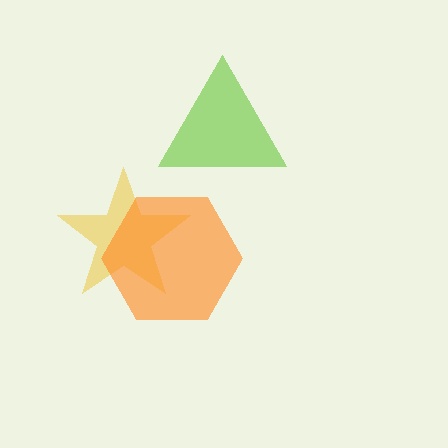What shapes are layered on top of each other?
The layered shapes are: a lime triangle, a yellow star, an orange hexagon.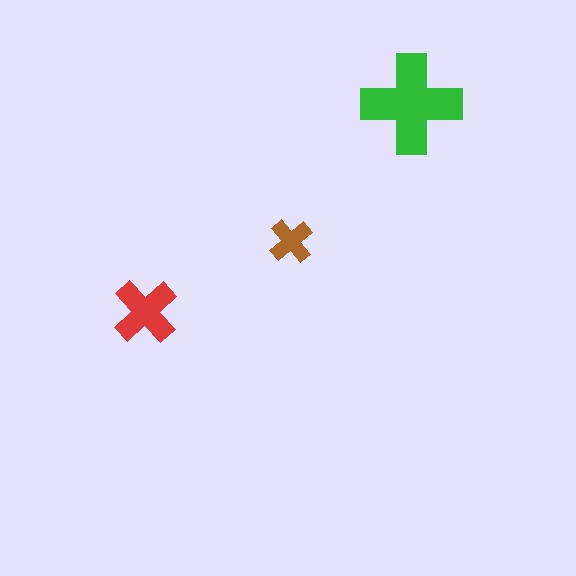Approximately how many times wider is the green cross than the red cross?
About 1.5 times wider.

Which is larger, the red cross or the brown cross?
The red one.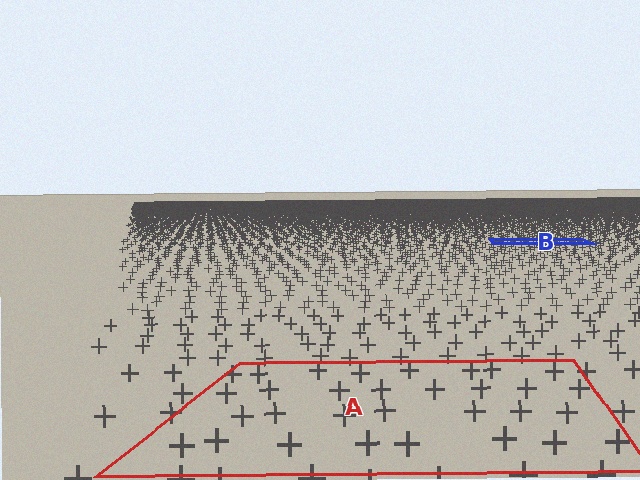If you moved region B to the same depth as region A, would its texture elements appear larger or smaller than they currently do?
They would appear larger. At a closer depth, the same texture elements are projected at a bigger on-screen size.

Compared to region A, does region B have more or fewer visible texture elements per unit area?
Region B has more texture elements per unit area — they are packed more densely because it is farther away.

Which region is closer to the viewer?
Region A is closer. The texture elements there are larger and more spread out.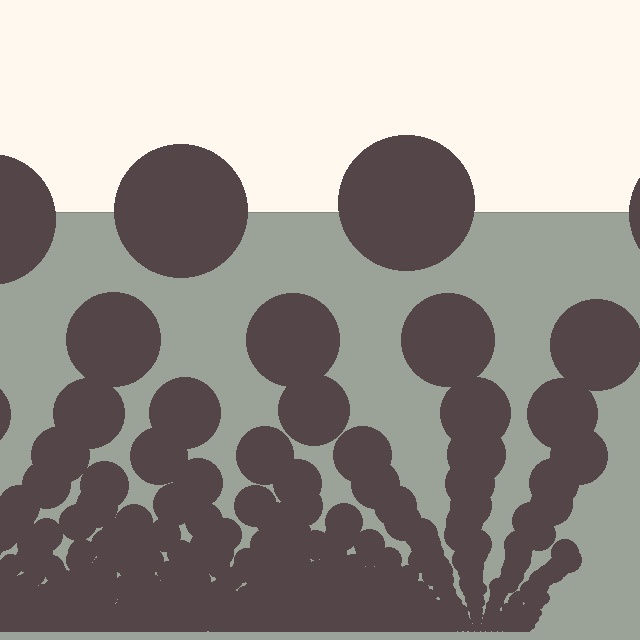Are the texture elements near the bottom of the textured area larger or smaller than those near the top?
Smaller. The gradient is inverted — elements near the bottom are smaller and denser.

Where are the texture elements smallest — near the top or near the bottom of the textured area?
Near the bottom.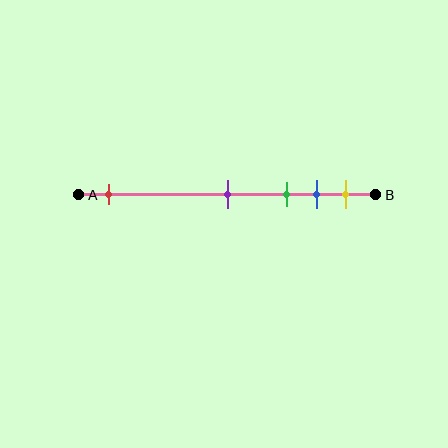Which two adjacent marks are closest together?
The blue and yellow marks are the closest adjacent pair.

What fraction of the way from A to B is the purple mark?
The purple mark is approximately 50% (0.5) of the way from A to B.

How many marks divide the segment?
There are 5 marks dividing the segment.